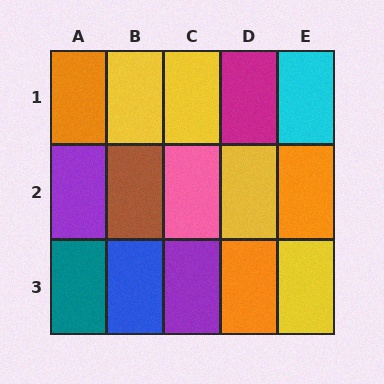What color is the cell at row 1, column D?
Magenta.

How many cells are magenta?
1 cell is magenta.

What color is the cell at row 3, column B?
Blue.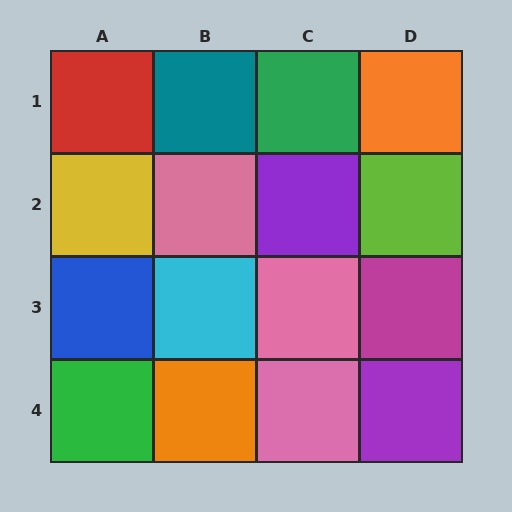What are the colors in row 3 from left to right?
Blue, cyan, pink, magenta.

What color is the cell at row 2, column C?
Purple.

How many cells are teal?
1 cell is teal.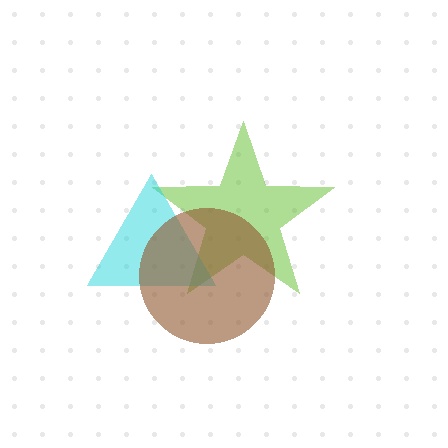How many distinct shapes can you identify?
There are 3 distinct shapes: a lime star, a cyan triangle, a brown circle.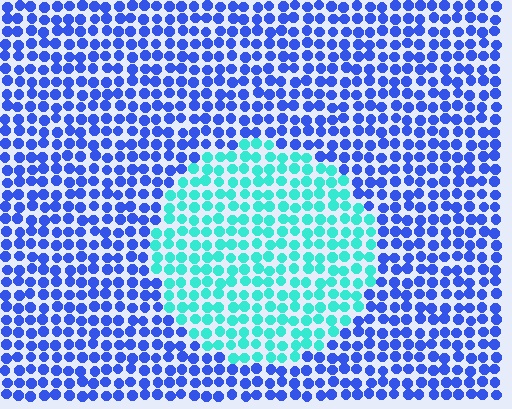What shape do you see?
I see a circle.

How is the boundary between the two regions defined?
The boundary is defined purely by a slight shift in hue (about 58 degrees). Spacing, size, and orientation are identical on both sides.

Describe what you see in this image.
The image is filled with small blue elements in a uniform arrangement. A circle-shaped region is visible where the elements are tinted to a slightly different hue, forming a subtle color boundary.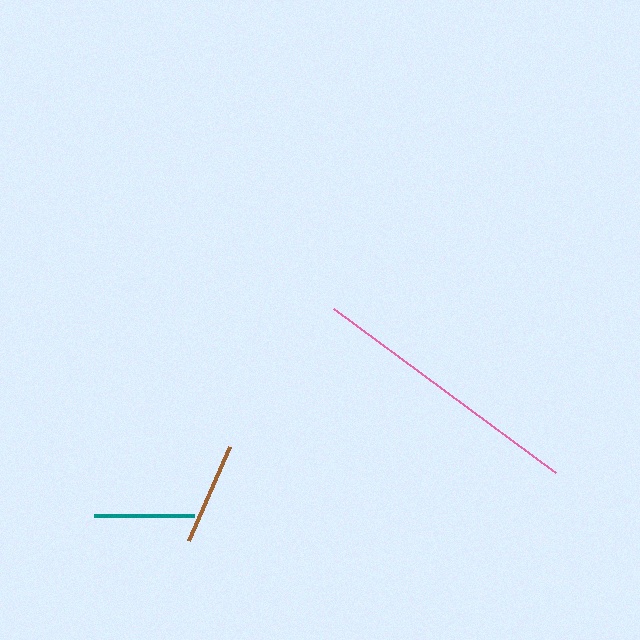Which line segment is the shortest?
The teal line is the shortest at approximately 100 pixels.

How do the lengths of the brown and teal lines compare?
The brown and teal lines are approximately the same length.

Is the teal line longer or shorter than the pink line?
The pink line is longer than the teal line.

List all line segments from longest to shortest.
From longest to shortest: pink, brown, teal.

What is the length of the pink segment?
The pink segment is approximately 276 pixels long.